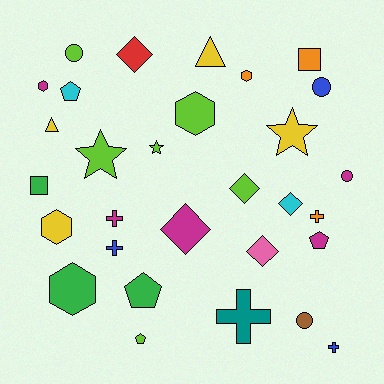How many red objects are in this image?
There is 1 red object.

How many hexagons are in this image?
There are 5 hexagons.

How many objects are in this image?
There are 30 objects.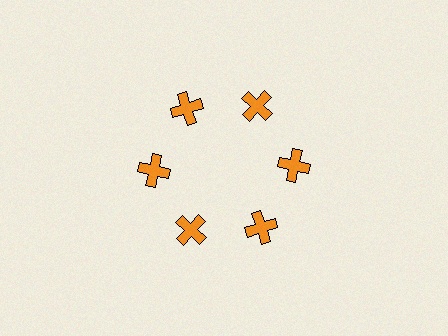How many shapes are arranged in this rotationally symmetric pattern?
There are 6 shapes, arranged in 6 groups of 1.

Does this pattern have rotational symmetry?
Yes, this pattern has 6-fold rotational symmetry. It looks the same after rotating 60 degrees around the center.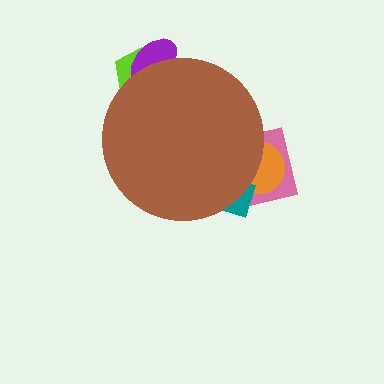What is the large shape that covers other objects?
A brown circle.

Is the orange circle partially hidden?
Yes, the orange circle is partially hidden behind the brown circle.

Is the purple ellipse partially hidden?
Yes, the purple ellipse is partially hidden behind the brown circle.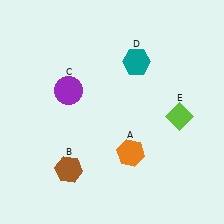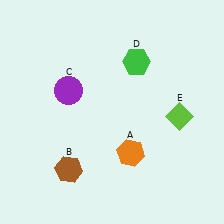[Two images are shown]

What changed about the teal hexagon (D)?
In Image 1, D is teal. In Image 2, it changed to green.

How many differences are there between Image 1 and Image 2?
There is 1 difference between the two images.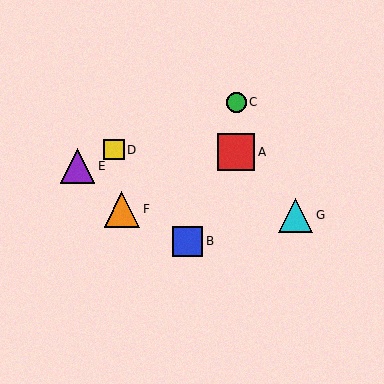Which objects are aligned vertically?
Objects A, C are aligned vertically.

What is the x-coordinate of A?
Object A is at x≈236.